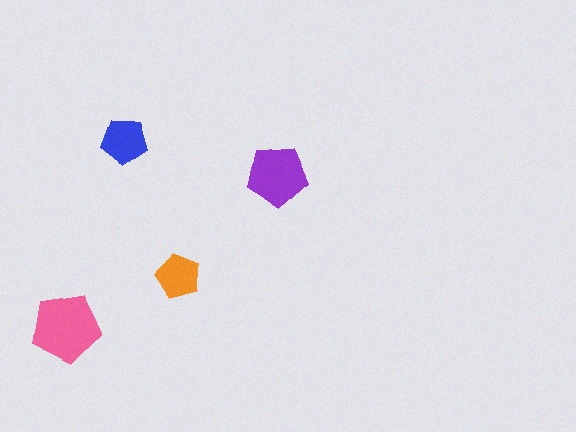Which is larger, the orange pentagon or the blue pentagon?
The blue one.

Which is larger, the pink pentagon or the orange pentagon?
The pink one.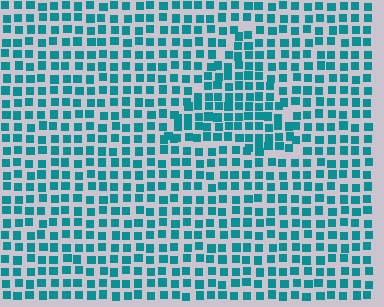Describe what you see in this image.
The image contains small teal elements arranged at two different densities. A triangle-shaped region is visible where the elements are more densely packed than the surrounding area.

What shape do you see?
I see a triangle.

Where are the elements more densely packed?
The elements are more densely packed inside the triangle boundary.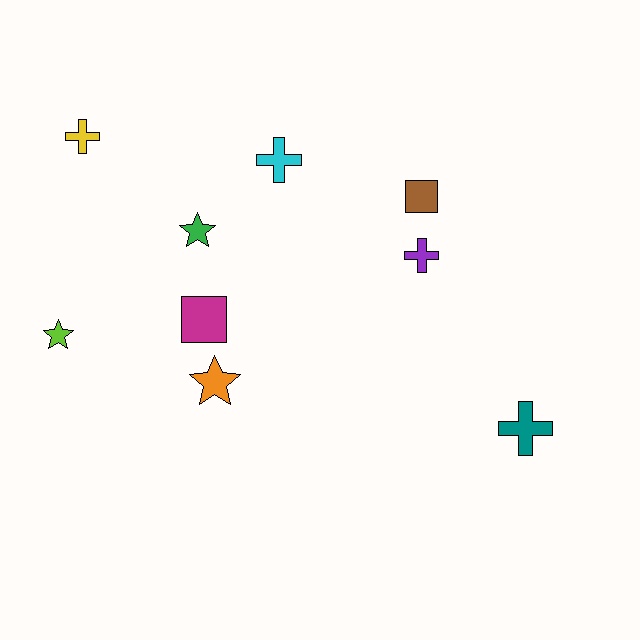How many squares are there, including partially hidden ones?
There are 2 squares.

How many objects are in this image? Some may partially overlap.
There are 9 objects.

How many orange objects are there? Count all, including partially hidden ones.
There is 1 orange object.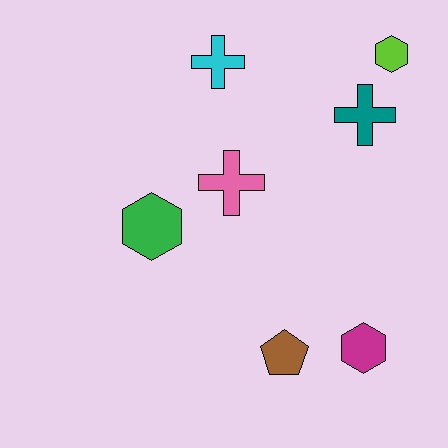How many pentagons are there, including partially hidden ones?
There is 1 pentagon.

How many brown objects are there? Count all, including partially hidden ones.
There is 1 brown object.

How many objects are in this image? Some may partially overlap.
There are 7 objects.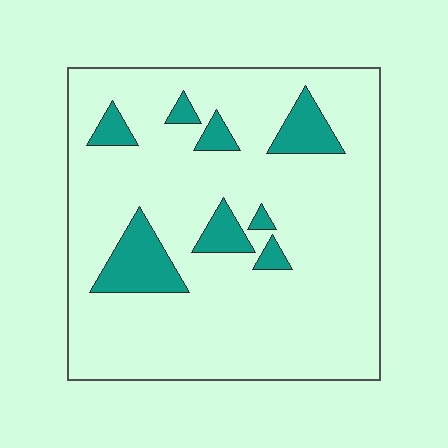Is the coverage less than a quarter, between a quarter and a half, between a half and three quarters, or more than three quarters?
Less than a quarter.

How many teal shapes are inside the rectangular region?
8.